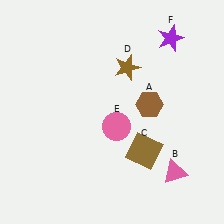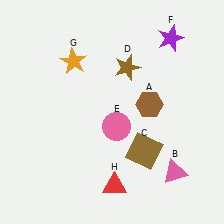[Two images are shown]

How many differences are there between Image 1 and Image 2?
There are 2 differences between the two images.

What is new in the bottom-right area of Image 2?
A red triangle (H) was added in the bottom-right area of Image 2.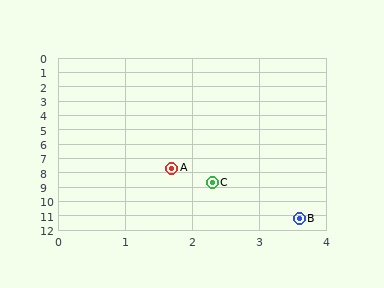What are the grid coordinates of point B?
Point B is at approximately (3.6, 11.2).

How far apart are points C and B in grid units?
Points C and B are about 2.8 grid units apart.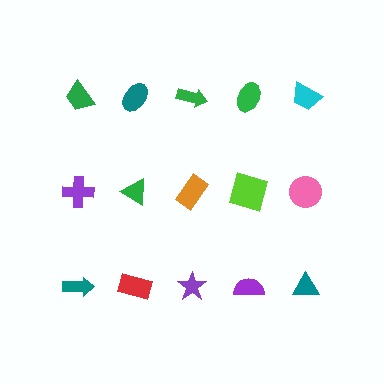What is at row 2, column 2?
A green triangle.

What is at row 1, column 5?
A cyan trapezoid.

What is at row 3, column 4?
A purple semicircle.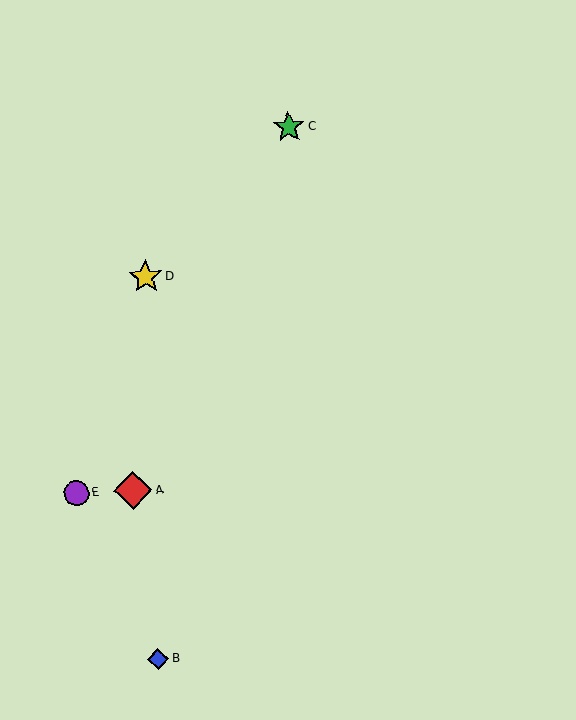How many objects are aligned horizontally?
2 objects (A, E) are aligned horizontally.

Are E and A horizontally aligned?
Yes, both are at y≈493.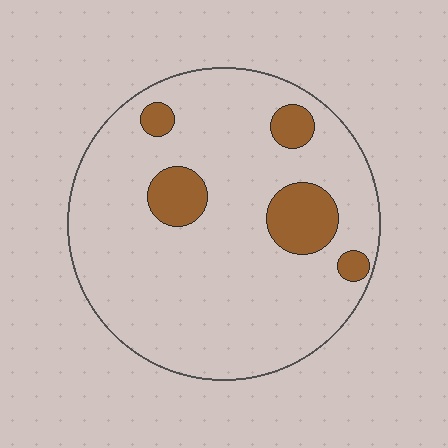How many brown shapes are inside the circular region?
5.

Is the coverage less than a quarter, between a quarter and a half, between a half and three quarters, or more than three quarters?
Less than a quarter.